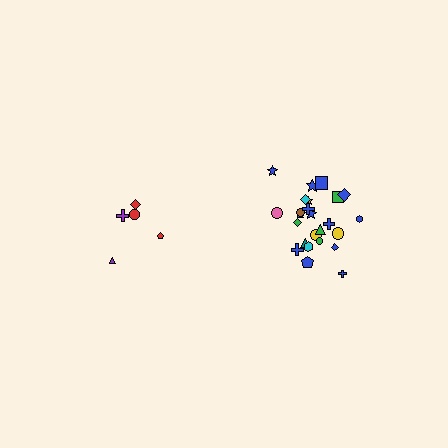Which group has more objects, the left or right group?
The right group.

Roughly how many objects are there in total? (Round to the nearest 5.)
Roughly 30 objects in total.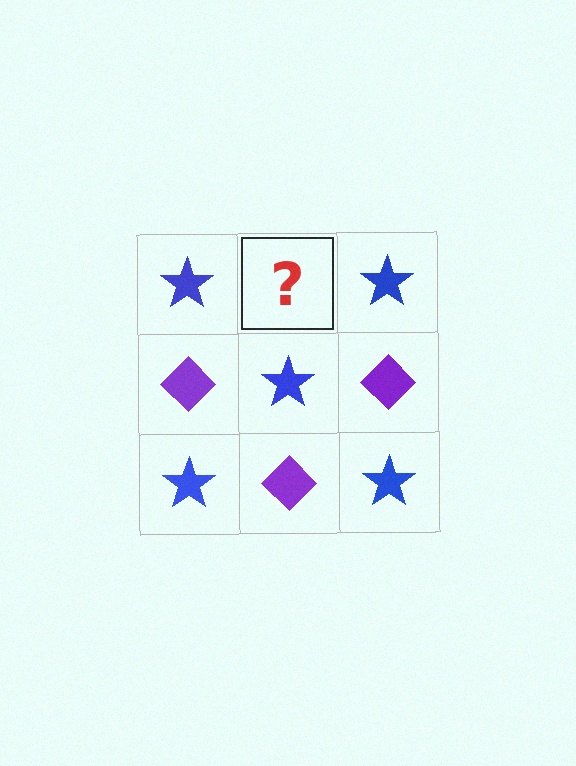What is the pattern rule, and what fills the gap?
The rule is that it alternates blue star and purple diamond in a checkerboard pattern. The gap should be filled with a purple diamond.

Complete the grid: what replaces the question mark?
The question mark should be replaced with a purple diamond.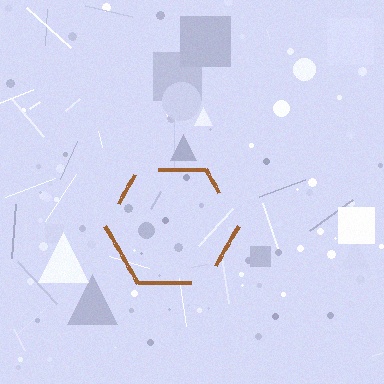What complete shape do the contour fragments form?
The contour fragments form a hexagon.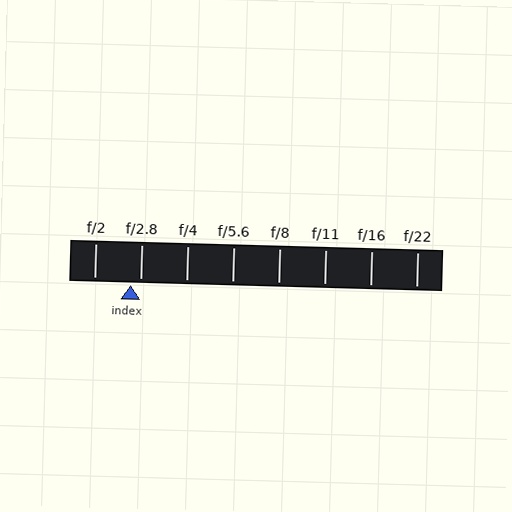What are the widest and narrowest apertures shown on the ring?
The widest aperture shown is f/2 and the narrowest is f/22.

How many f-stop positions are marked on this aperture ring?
There are 8 f-stop positions marked.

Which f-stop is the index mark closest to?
The index mark is closest to f/2.8.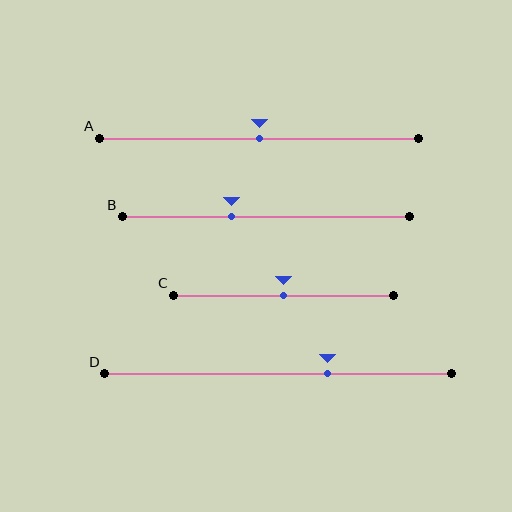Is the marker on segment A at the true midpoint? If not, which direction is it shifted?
Yes, the marker on segment A is at the true midpoint.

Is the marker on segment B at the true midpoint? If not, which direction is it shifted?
No, the marker on segment B is shifted to the left by about 12% of the segment length.